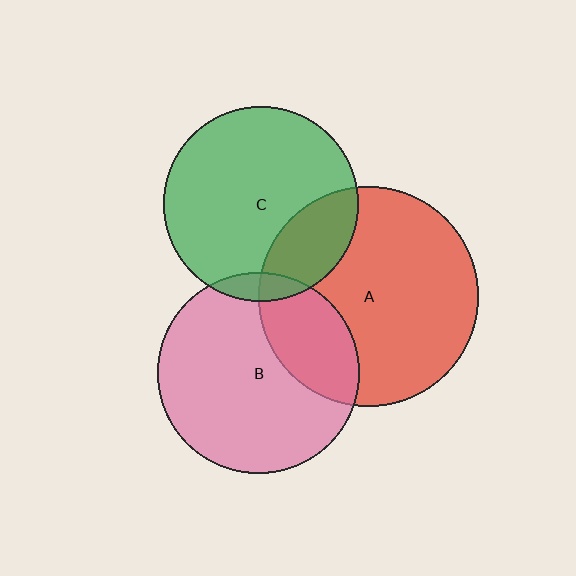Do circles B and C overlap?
Yes.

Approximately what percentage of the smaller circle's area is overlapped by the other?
Approximately 5%.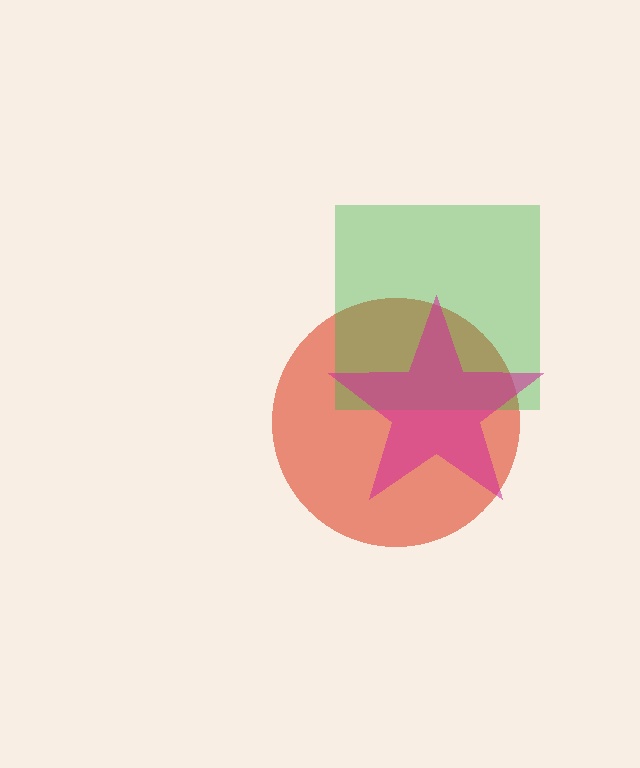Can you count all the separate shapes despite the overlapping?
Yes, there are 3 separate shapes.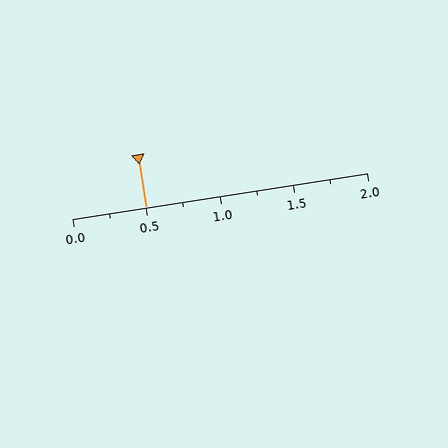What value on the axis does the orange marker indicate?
The marker indicates approximately 0.5.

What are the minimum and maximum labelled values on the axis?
The axis runs from 0.0 to 2.0.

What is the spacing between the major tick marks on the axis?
The major ticks are spaced 0.5 apart.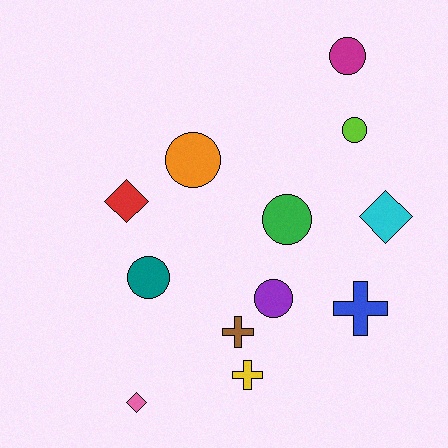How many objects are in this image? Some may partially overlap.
There are 12 objects.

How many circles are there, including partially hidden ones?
There are 6 circles.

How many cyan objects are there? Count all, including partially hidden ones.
There is 1 cyan object.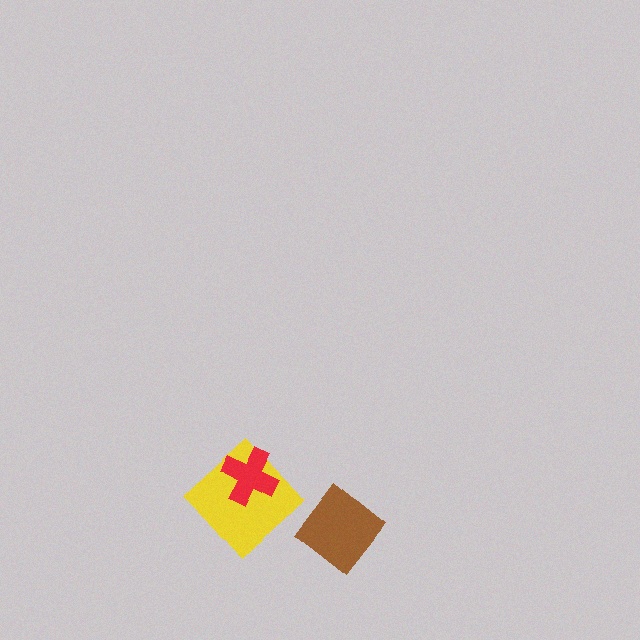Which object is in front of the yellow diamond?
The red cross is in front of the yellow diamond.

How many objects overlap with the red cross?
1 object overlaps with the red cross.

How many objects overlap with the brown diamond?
0 objects overlap with the brown diamond.